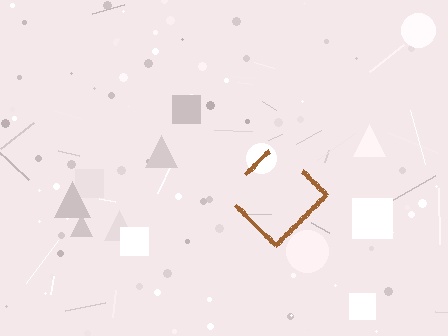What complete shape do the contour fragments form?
The contour fragments form a diamond.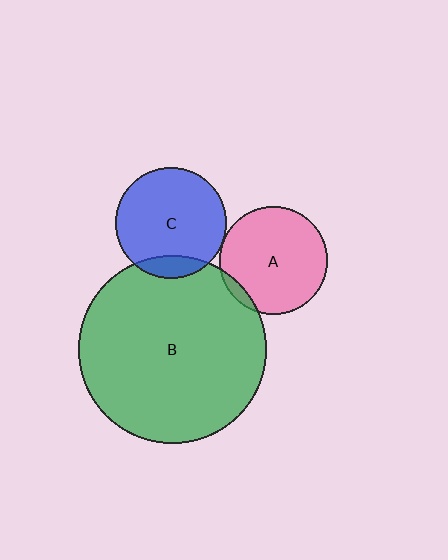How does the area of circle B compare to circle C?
Approximately 2.9 times.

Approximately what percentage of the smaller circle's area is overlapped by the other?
Approximately 5%.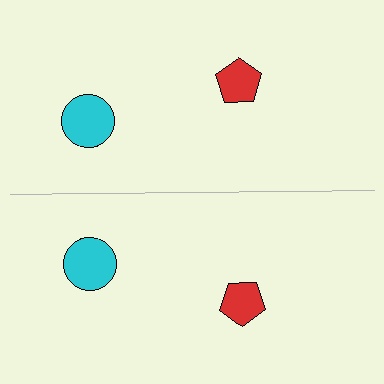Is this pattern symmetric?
Yes, this pattern has bilateral (reflection) symmetry.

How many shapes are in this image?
There are 4 shapes in this image.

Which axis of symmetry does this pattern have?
The pattern has a horizontal axis of symmetry running through the center of the image.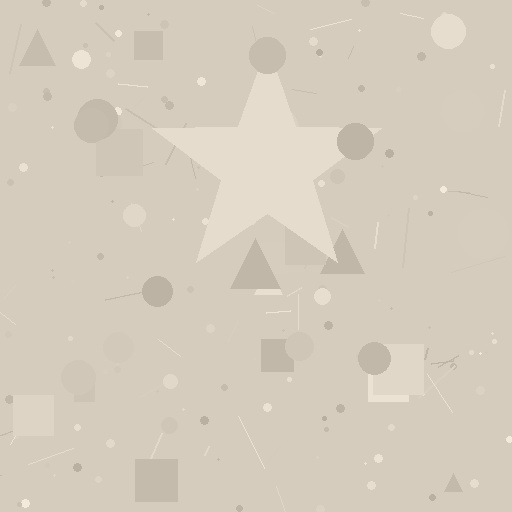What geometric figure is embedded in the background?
A star is embedded in the background.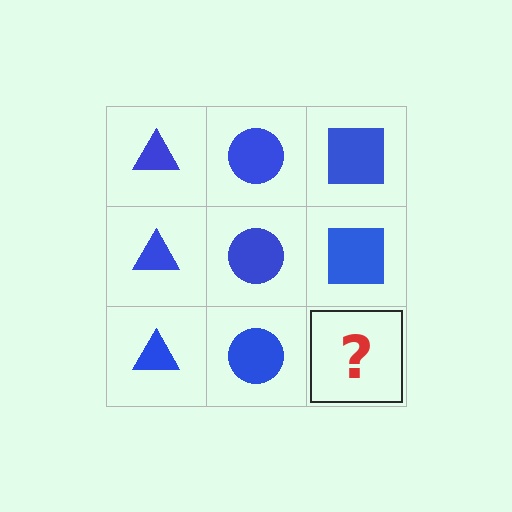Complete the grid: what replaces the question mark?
The question mark should be replaced with a blue square.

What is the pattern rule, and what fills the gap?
The rule is that each column has a consistent shape. The gap should be filled with a blue square.